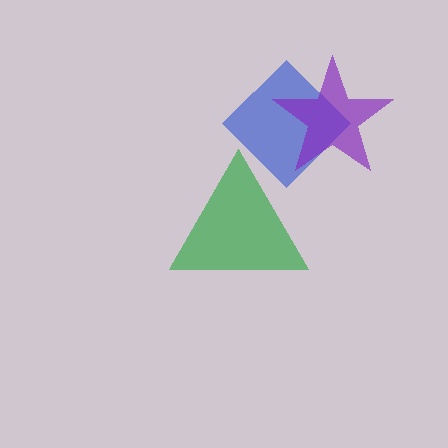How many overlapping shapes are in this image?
There are 3 overlapping shapes in the image.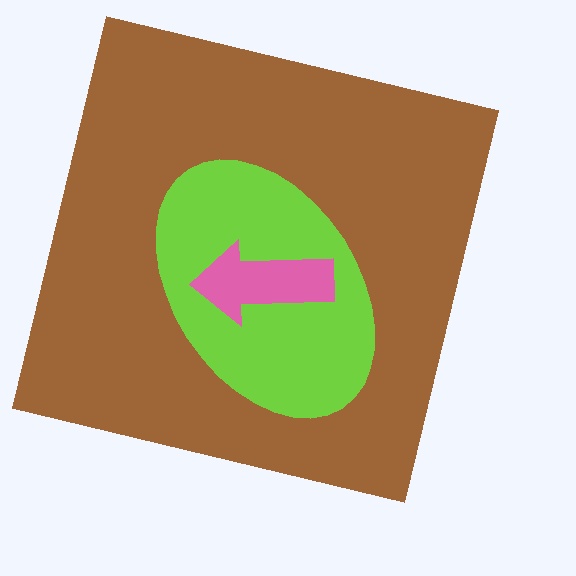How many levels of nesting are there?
3.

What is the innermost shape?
The pink arrow.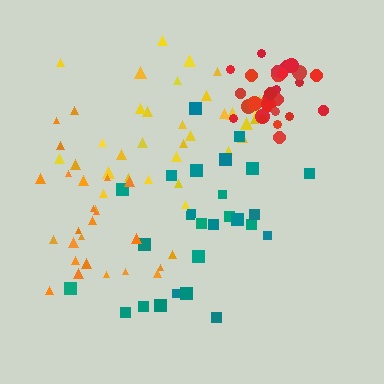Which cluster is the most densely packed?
Red.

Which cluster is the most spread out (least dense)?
Teal.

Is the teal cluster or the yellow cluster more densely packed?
Yellow.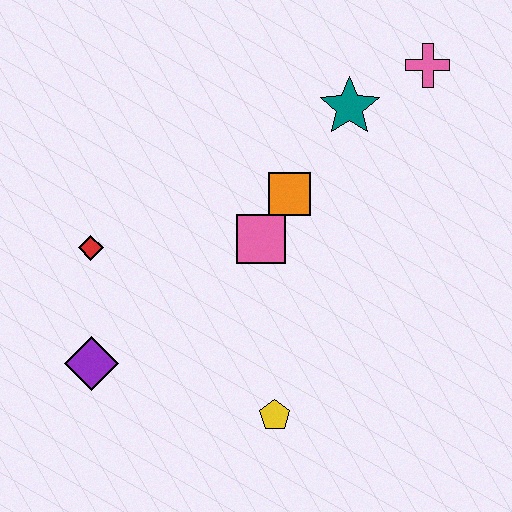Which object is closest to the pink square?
The orange square is closest to the pink square.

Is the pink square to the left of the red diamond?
No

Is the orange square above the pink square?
Yes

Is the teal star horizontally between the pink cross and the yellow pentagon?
Yes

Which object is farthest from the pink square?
The pink cross is farthest from the pink square.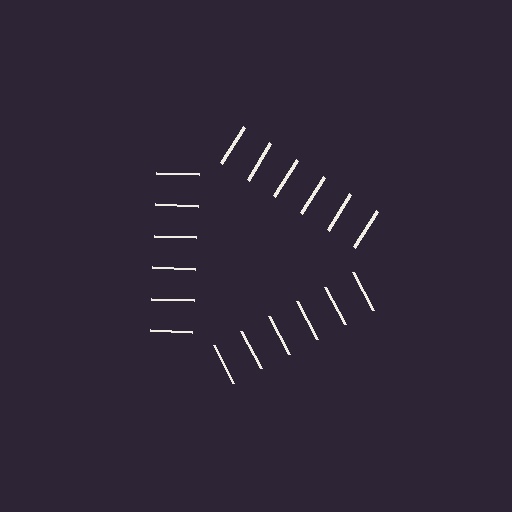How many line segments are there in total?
18 — 6 along each of the 3 edges.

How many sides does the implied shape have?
3 sides — the line-ends trace a triangle.